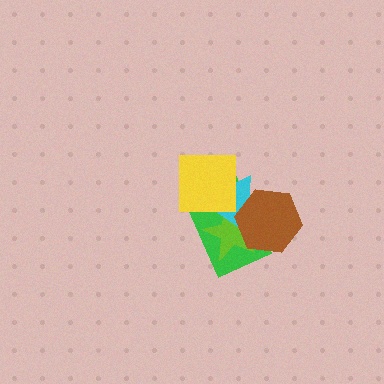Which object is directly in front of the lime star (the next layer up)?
The cyan triangle is directly in front of the lime star.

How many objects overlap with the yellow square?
2 objects overlap with the yellow square.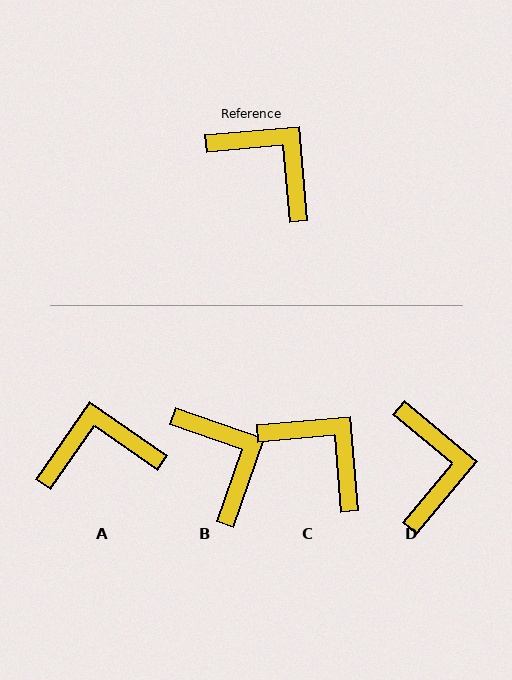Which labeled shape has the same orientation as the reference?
C.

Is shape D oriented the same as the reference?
No, it is off by about 45 degrees.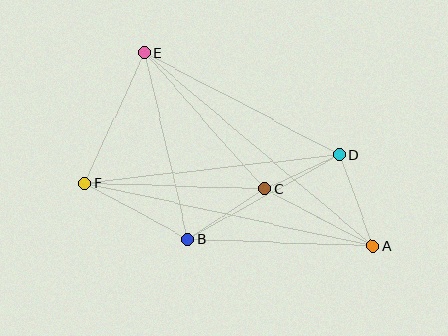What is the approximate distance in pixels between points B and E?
The distance between B and E is approximately 191 pixels.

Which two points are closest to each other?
Points C and D are closest to each other.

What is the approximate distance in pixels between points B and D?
The distance between B and D is approximately 173 pixels.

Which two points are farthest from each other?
Points A and E are farthest from each other.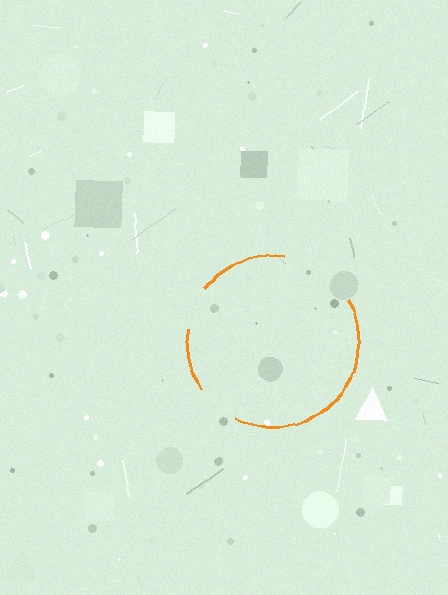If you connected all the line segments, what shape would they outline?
They would outline a circle.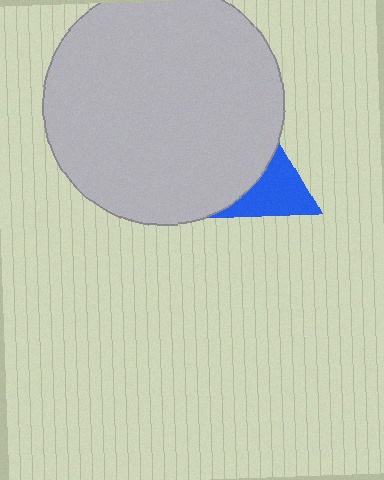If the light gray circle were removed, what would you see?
You would see the complete blue triangle.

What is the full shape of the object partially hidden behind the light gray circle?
The partially hidden object is a blue triangle.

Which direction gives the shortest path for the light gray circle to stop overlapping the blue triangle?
Moving left gives the shortest separation.